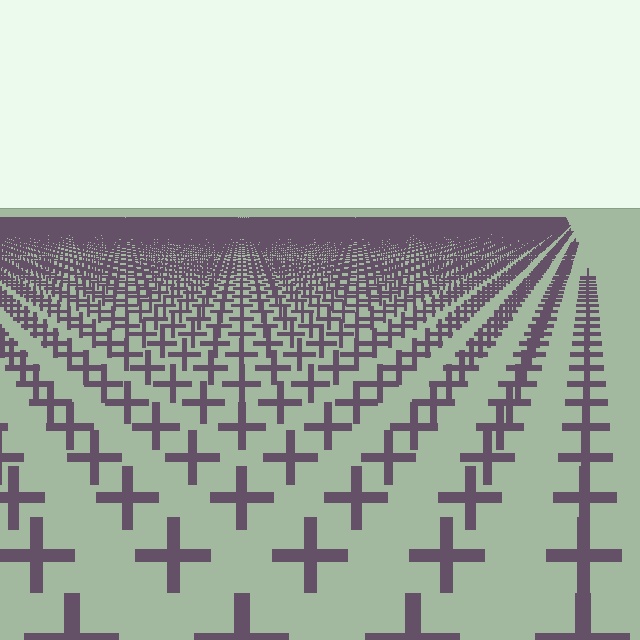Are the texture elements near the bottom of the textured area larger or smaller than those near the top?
Larger. Near the bottom, elements are closer to the viewer and appear at a bigger on-screen size.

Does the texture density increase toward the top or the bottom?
Density increases toward the top.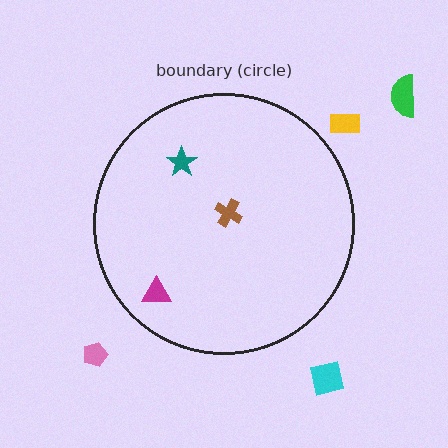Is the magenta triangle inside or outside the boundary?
Inside.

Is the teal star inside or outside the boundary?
Inside.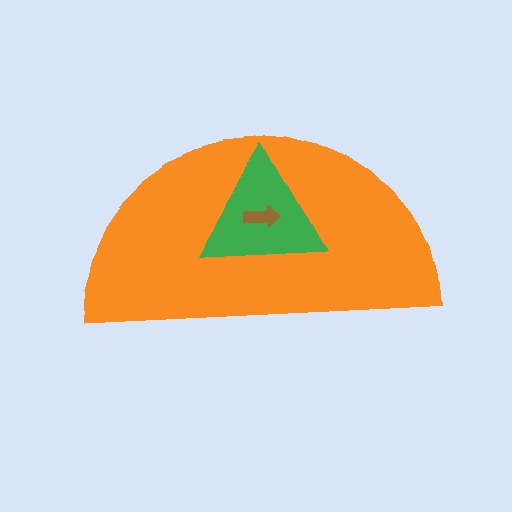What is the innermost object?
The brown arrow.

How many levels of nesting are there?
3.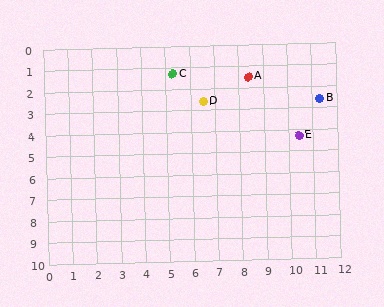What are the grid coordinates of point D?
Point D is at approximately (6.5, 2.6).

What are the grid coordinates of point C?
Point C is at approximately (5.3, 1.3).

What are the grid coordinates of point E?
Point E is at approximately (10.4, 4.3).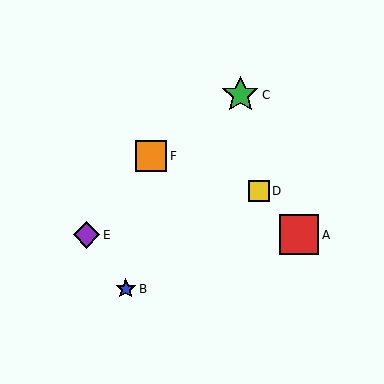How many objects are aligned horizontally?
2 objects (A, E) are aligned horizontally.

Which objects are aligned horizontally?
Objects A, E are aligned horizontally.